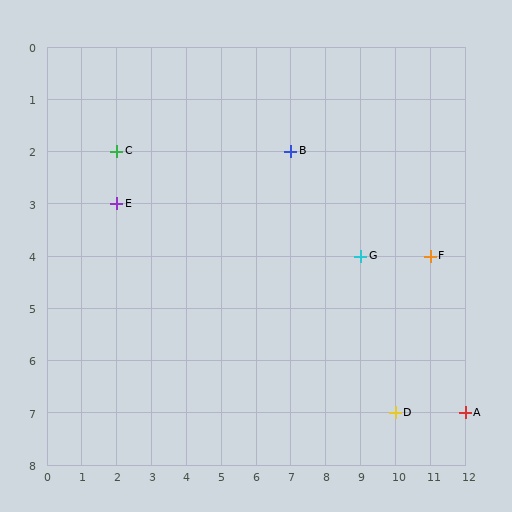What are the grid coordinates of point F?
Point F is at grid coordinates (11, 4).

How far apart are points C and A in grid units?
Points C and A are 10 columns and 5 rows apart (about 11.2 grid units diagonally).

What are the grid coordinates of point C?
Point C is at grid coordinates (2, 2).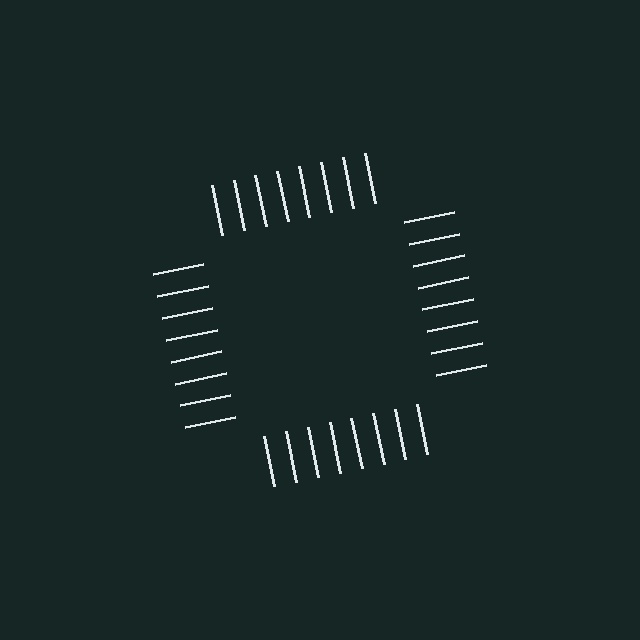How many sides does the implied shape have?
4 sides — the line-ends trace a square.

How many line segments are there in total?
32 — 8 along each of the 4 edges.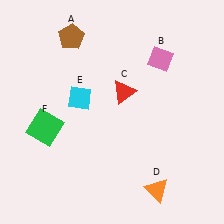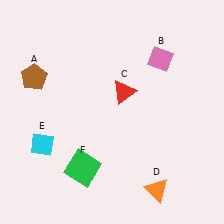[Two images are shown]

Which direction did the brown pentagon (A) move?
The brown pentagon (A) moved down.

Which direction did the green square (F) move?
The green square (F) moved down.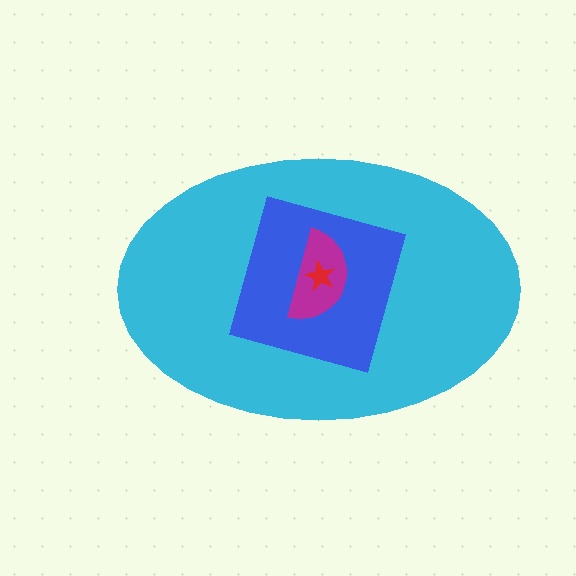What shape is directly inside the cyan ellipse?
The blue diamond.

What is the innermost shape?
The red star.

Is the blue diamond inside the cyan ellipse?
Yes.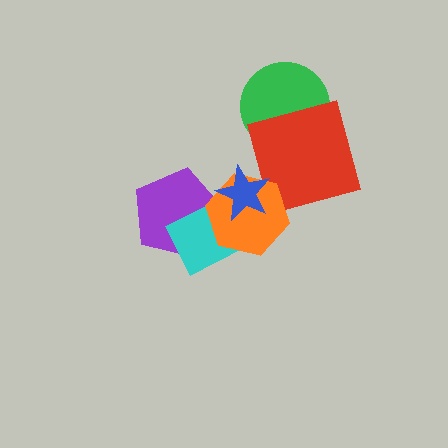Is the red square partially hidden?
No, no other shape covers it.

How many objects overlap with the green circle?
1 object overlaps with the green circle.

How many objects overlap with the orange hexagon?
3 objects overlap with the orange hexagon.